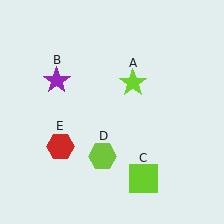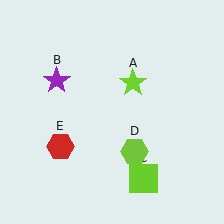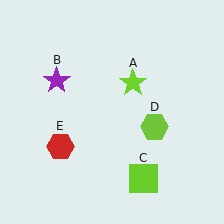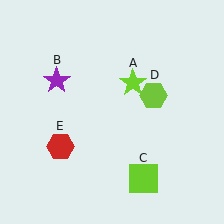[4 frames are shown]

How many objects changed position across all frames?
1 object changed position: lime hexagon (object D).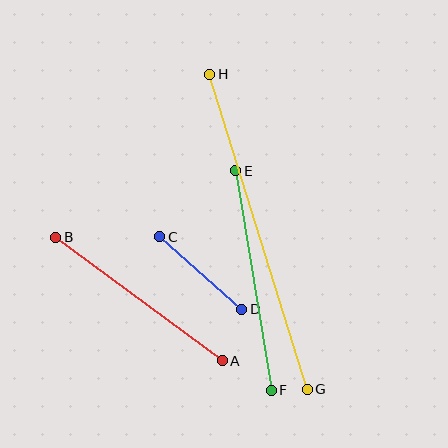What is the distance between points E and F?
The distance is approximately 222 pixels.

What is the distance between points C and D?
The distance is approximately 110 pixels.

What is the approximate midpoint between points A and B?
The midpoint is at approximately (139, 299) pixels.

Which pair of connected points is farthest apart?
Points G and H are farthest apart.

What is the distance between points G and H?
The distance is approximately 330 pixels.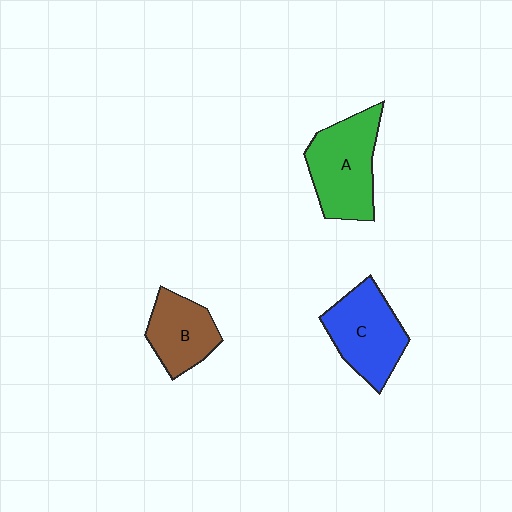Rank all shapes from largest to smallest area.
From largest to smallest: A (green), C (blue), B (brown).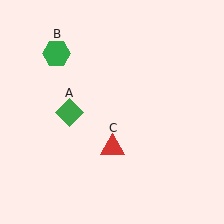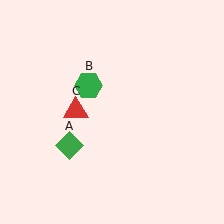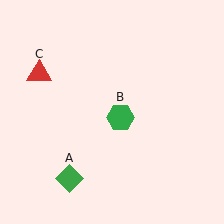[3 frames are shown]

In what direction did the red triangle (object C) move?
The red triangle (object C) moved up and to the left.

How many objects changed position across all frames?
3 objects changed position: green diamond (object A), green hexagon (object B), red triangle (object C).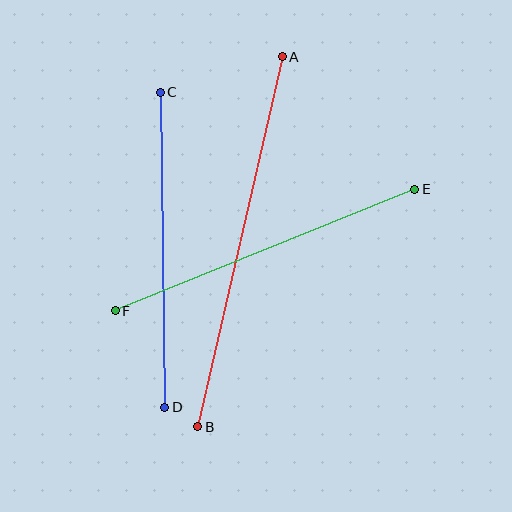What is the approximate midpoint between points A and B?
The midpoint is at approximately (240, 242) pixels.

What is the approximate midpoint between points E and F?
The midpoint is at approximately (265, 250) pixels.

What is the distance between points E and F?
The distance is approximately 323 pixels.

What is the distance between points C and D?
The distance is approximately 315 pixels.